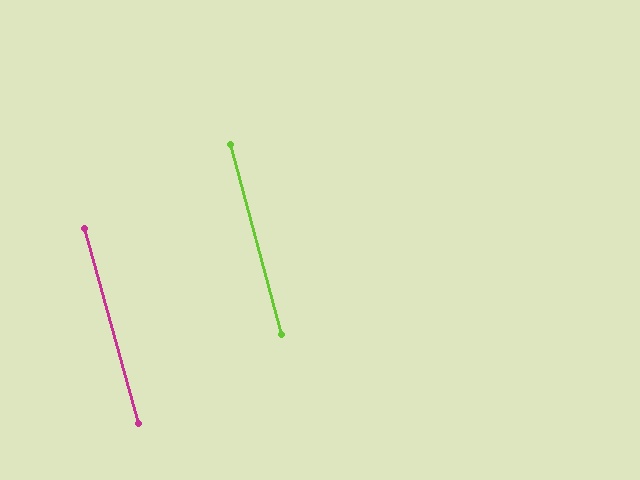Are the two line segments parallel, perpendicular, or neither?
Parallel — their directions differ by only 0.4°.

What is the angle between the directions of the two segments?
Approximately 0 degrees.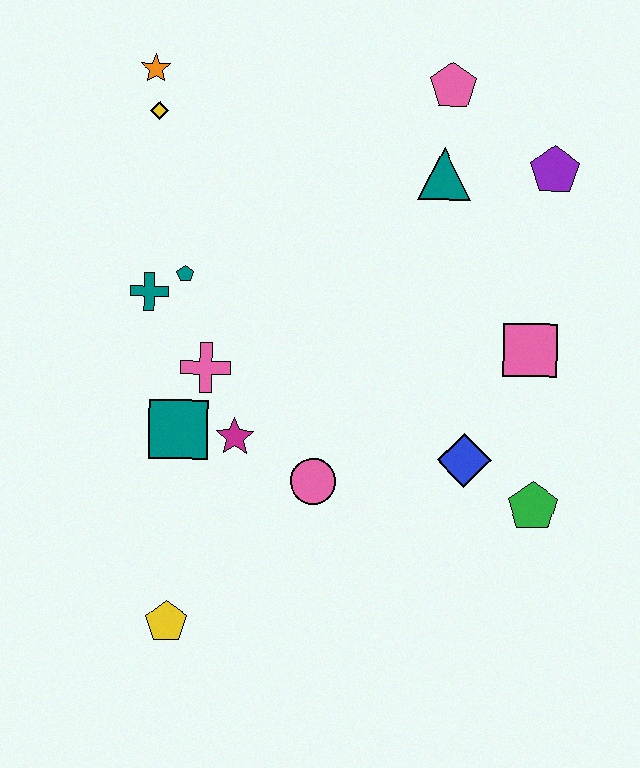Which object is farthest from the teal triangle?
The yellow pentagon is farthest from the teal triangle.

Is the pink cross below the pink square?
Yes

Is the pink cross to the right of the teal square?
Yes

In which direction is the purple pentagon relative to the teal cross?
The purple pentagon is to the right of the teal cross.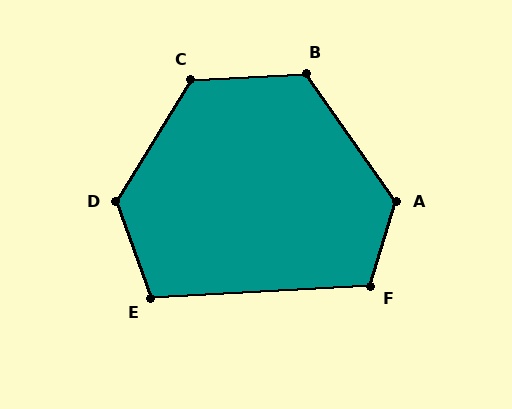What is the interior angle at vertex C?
Approximately 125 degrees (obtuse).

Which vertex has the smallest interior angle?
E, at approximately 107 degrees.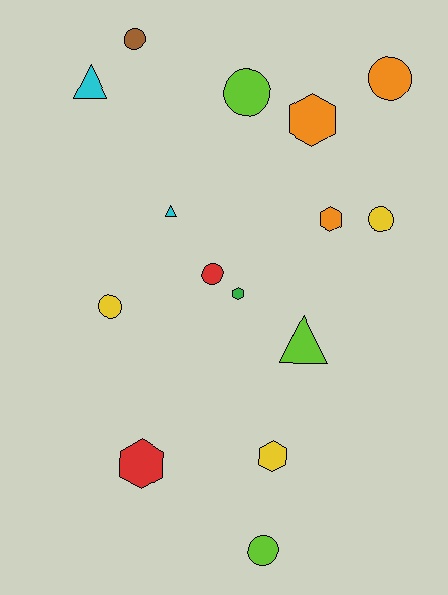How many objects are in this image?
There are 15 objects.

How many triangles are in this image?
There are 3 triangles.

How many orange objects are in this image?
There are 3 orange objects.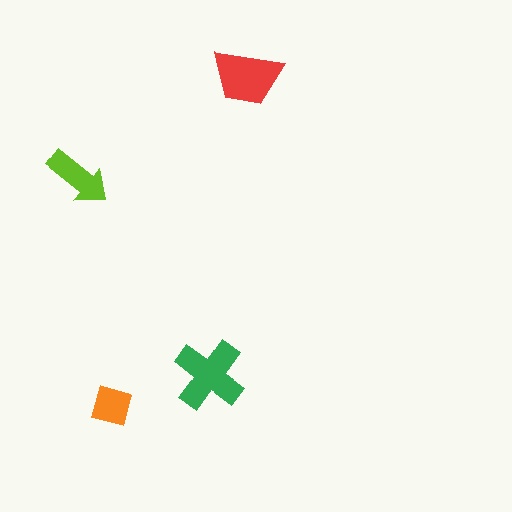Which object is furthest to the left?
The lime arrow is leftmost.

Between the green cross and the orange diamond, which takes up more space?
The green cross.